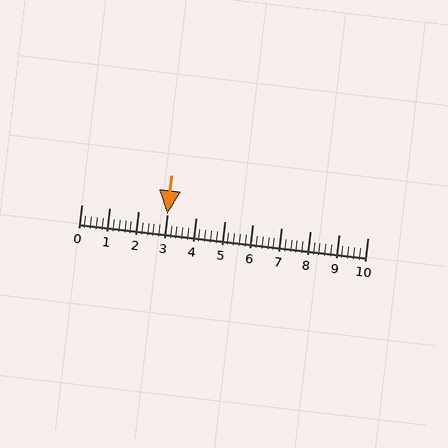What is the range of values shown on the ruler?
The ruler shows values from 0 to 10.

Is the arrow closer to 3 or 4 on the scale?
The arrow is closer to 3.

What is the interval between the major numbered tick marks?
The major tick marks are spaced 1 units apart.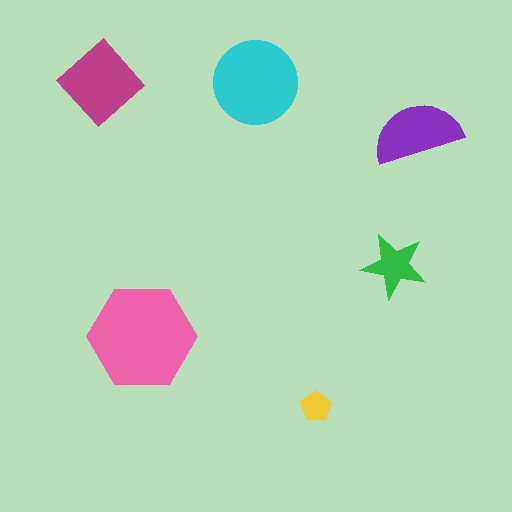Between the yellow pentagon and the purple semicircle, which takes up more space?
The purple semicircle.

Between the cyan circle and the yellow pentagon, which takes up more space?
The cyan circle.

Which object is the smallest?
The yellow pentagon.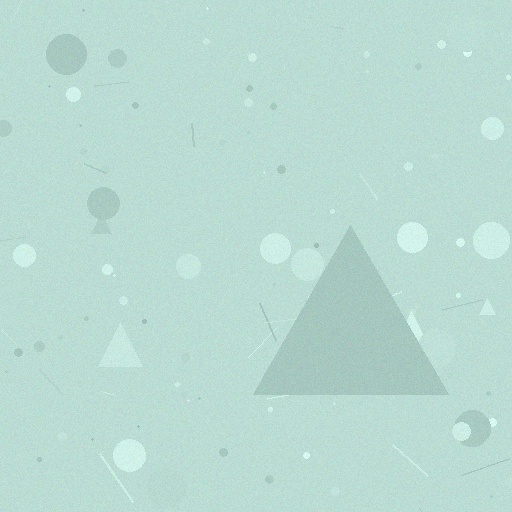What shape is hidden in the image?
A triangle is hidden in the image.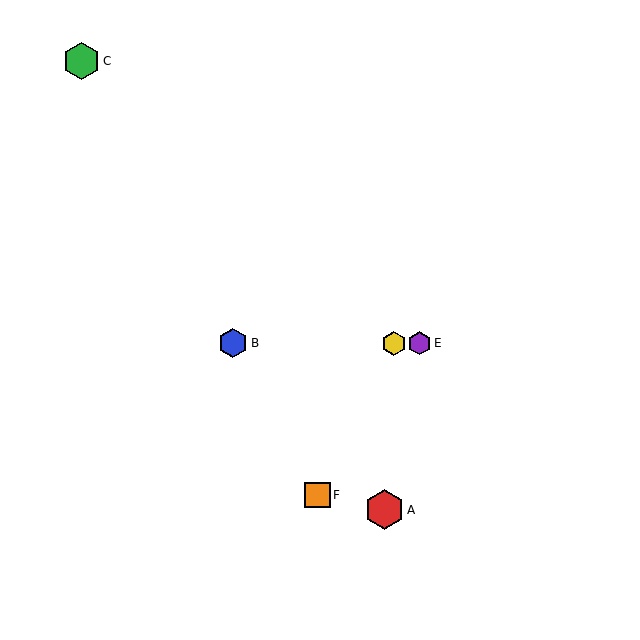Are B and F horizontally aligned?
No, B is at y≈343 and F is at y≈495.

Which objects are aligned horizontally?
Objects B, D, E are aligned horizontally.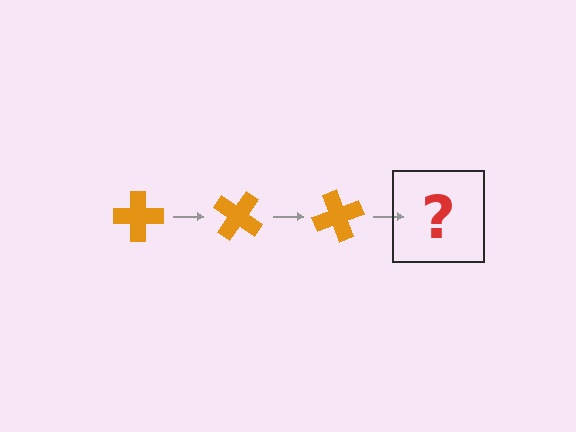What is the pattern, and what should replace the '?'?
The pattern is that the cross rotates 35 degrees each step. The '?' should be an orange cross rotated 105 degrees.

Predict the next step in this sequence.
The next step is an orange cross rotated 105 degrees.